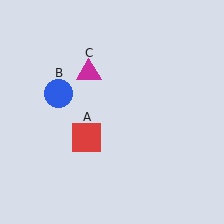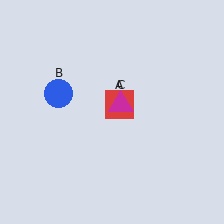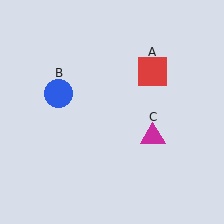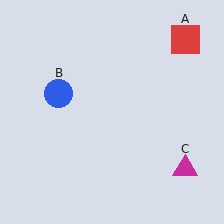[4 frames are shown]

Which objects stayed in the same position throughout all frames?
Blue circle (object B) remained stationary.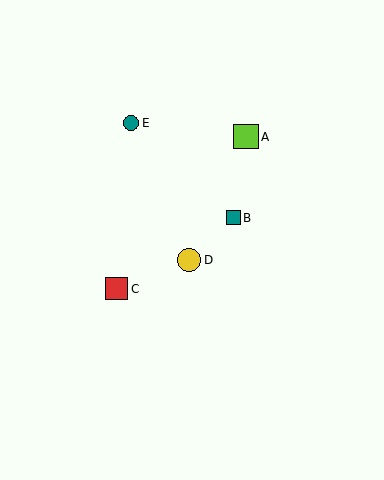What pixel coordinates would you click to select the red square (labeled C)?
Click at (117, 289) to select the red square C.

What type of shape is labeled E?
Shape E is a teal circle.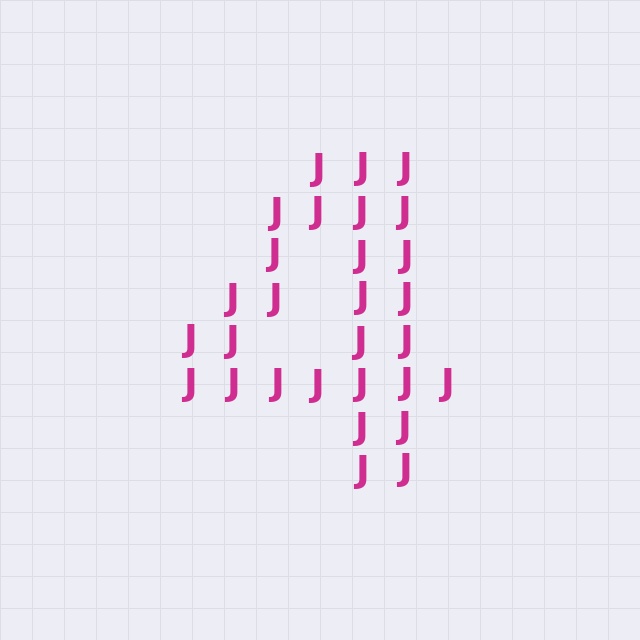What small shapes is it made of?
It is made of small letter J's.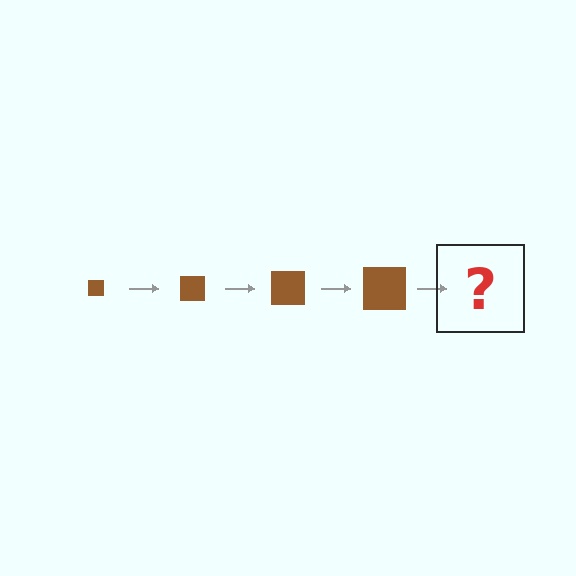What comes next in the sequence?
The next element should be a brown square, larger than the previous one.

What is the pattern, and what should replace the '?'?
The pattern is that the square gets progressively larger each step. The '?' should be a brown square, larger than the previous one.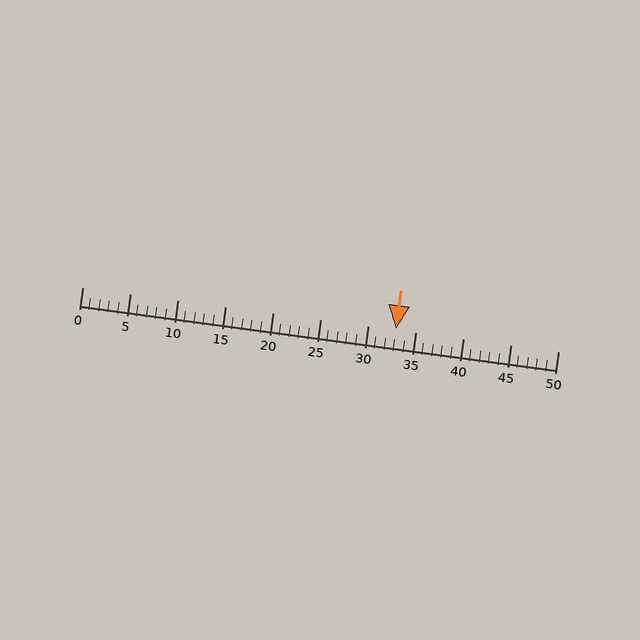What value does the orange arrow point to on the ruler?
The orange arrow points to approximately 33.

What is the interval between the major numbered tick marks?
The major tick marks are spaced 5 units apart.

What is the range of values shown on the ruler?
The ruler shows values from 0 to 50.